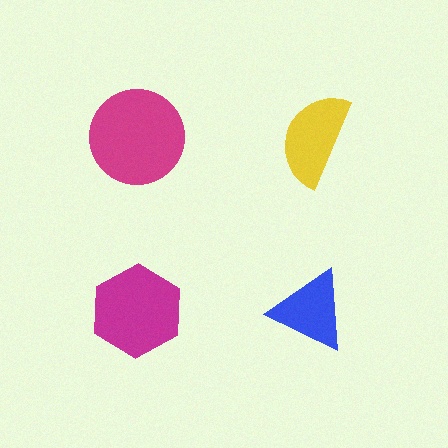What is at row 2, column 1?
A magenta hexagon.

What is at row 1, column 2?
A yellow semicircle.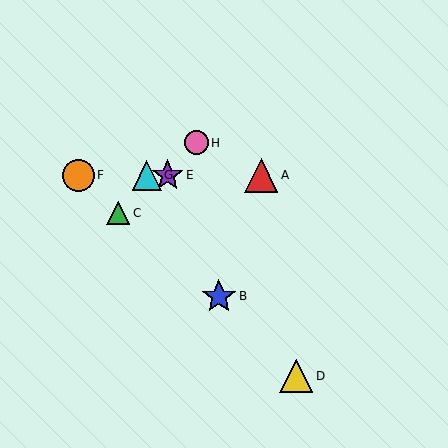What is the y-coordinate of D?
Object D is at y≈376.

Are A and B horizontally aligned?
No, A is at y≈175 and B is at y≈296.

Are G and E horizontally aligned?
Yes, both are at y≈175.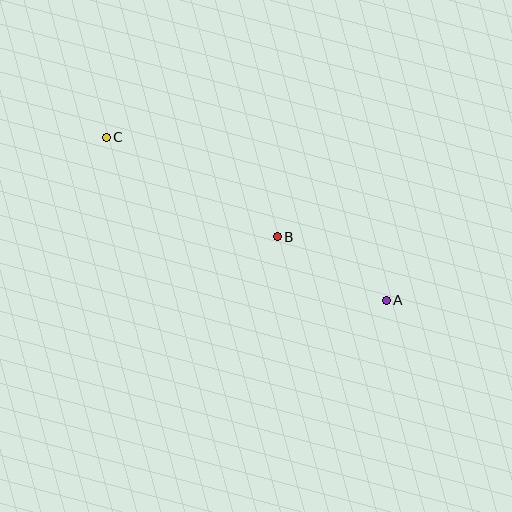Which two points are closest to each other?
Points A and B are closest to each other.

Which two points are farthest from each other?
Points A and C are farthest from each other.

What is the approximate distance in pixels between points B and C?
The distance between B and C is approximately 198 pixels.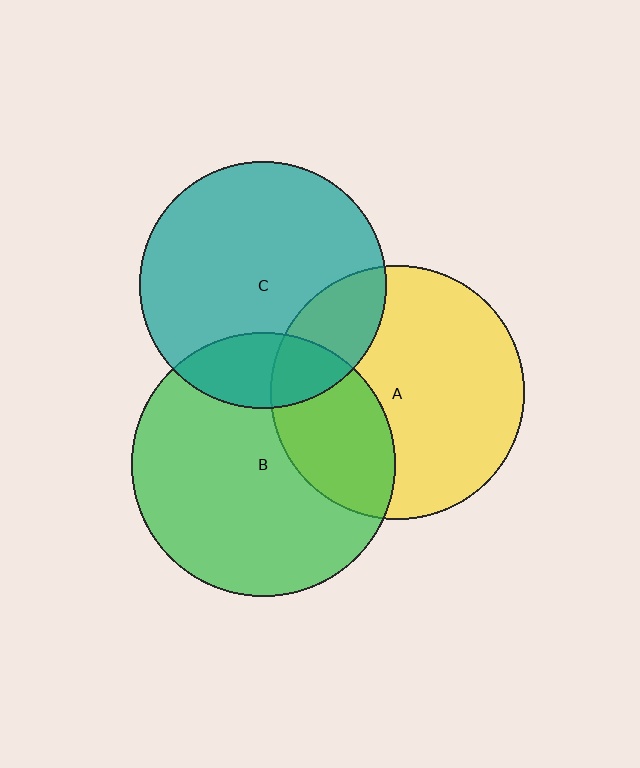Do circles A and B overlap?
Yes.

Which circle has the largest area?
Circle B (green).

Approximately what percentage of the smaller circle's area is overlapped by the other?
Approximately 30%.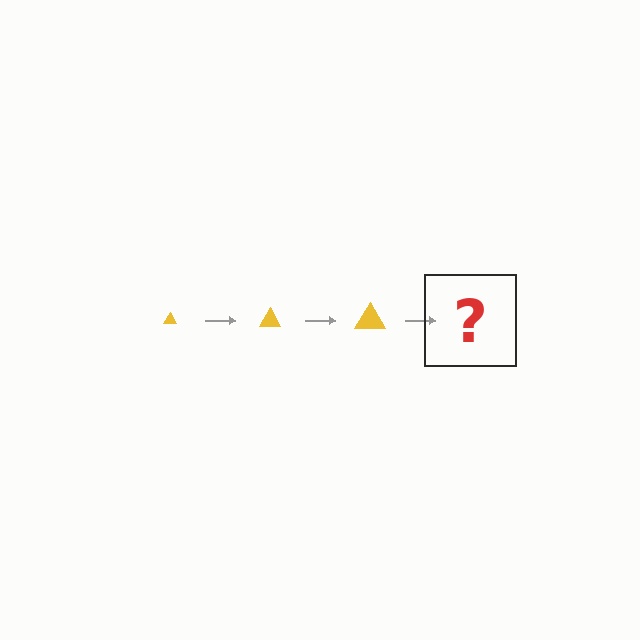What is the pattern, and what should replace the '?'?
The pattern is that the triangle gets progressively larger each step. The '?' should be a yellow triangle, larger than the previous one.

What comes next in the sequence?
The next element should be a yellow triangle, larger than the previous one.